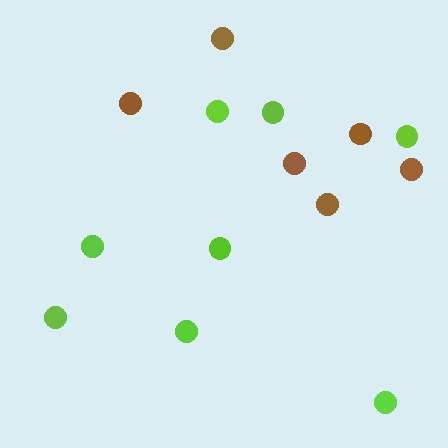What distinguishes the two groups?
There are 2 groups: one group of lime circles (8) and one group of brown circles (6).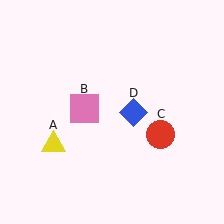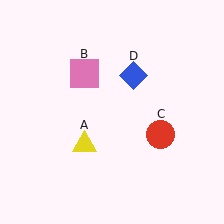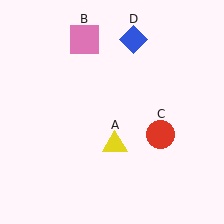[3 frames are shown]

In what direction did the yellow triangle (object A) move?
The yellow triangle (object A) moved right.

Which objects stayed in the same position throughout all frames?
Red circle (object C) remained stationary.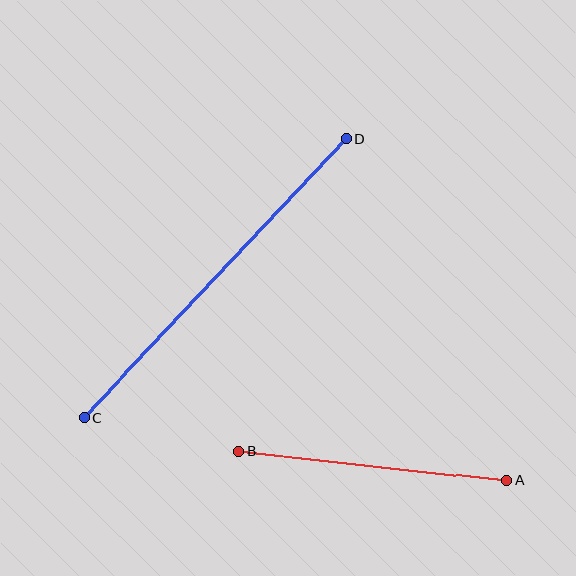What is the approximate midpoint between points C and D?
The midpoint is at approximately (215, 278) pixels.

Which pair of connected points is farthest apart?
Points C and D are farthest apart.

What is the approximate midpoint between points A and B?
The midpoint is at approximately (373, 466) pixels.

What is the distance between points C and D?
The distance is approximately 382 pixels.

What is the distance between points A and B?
The distance is approximately 269 pixels.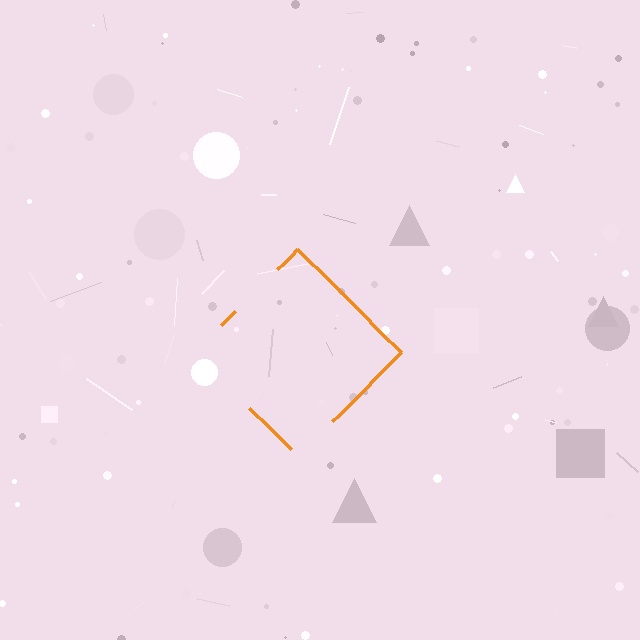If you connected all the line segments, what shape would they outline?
They would outline a diamond.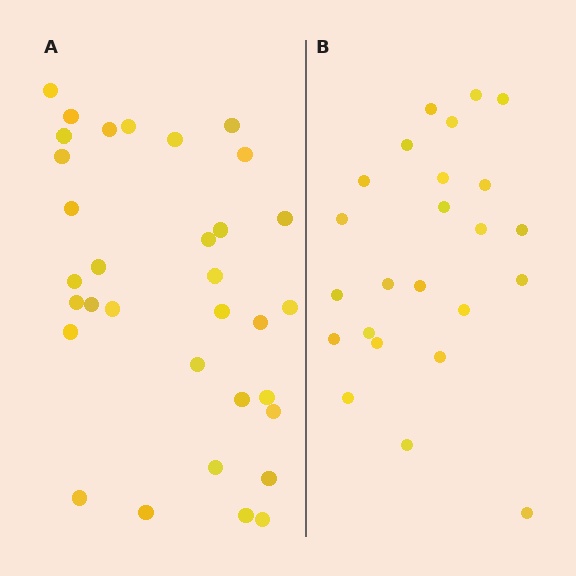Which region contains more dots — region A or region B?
Region A (the left region) has more dots.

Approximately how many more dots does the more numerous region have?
Region A has roughly 8 or so more dots than region B.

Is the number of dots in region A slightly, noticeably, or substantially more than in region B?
Region A has noticeably more, but not dramatically so. The ratio is roughly 1.4 to 1.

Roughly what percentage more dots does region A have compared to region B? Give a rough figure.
About 40% more.